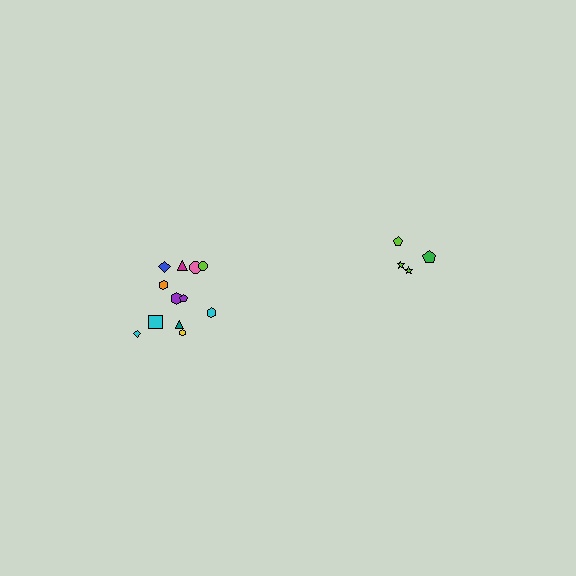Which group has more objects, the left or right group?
The left group.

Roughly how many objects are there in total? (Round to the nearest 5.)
Roughly 15 objects in total.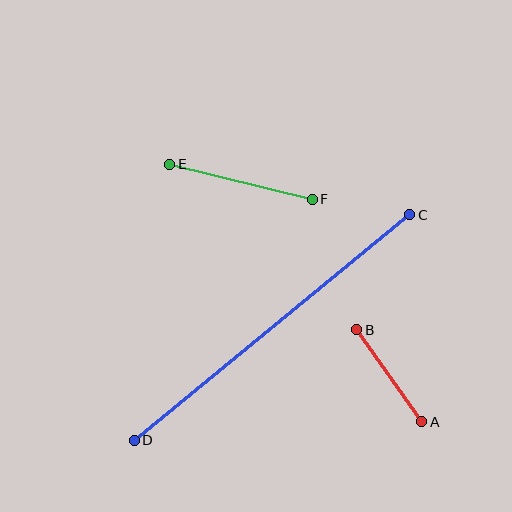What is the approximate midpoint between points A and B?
The midpoint is at approximately (389, 376) pixels.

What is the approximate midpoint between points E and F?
The midpoint is at approximately (241, 182) pixels.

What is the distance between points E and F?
The distance is approximately 147 pixels.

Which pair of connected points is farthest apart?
Points C and D are farthest apart.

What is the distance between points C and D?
The distance is approximately 356 pixels.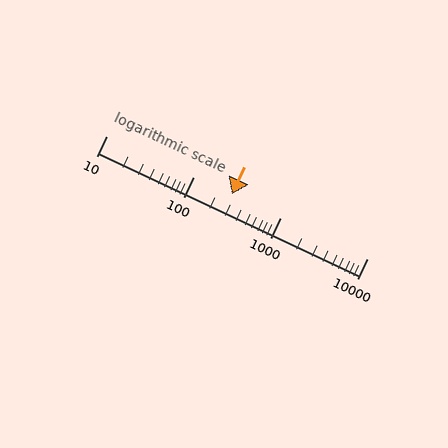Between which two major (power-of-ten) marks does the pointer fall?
The pointer is between 100 and 1000.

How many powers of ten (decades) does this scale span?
The scale spans 3 decades, from 10 to 10000.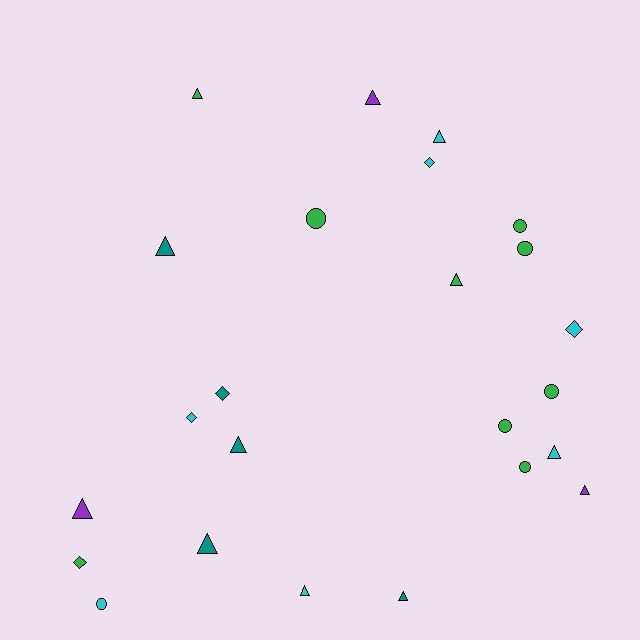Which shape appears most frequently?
Triangle, with 12 objects.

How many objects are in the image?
There are 24 objects.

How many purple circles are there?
There are no purple circles.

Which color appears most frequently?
Green, with 9 objects.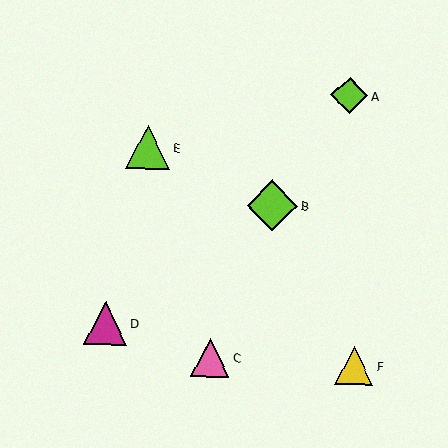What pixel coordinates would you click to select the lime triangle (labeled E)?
Click at (148, 147) to select the lime triangle E.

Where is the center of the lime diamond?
The center of the lime diamond is at (272, 206).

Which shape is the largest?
The lime diamond (labeled B) is the largest.